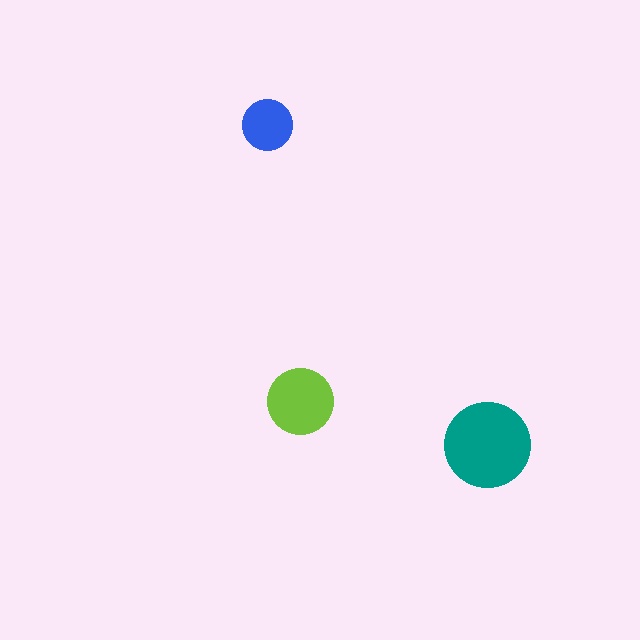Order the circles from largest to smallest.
the teal one, the lime one, the blue one.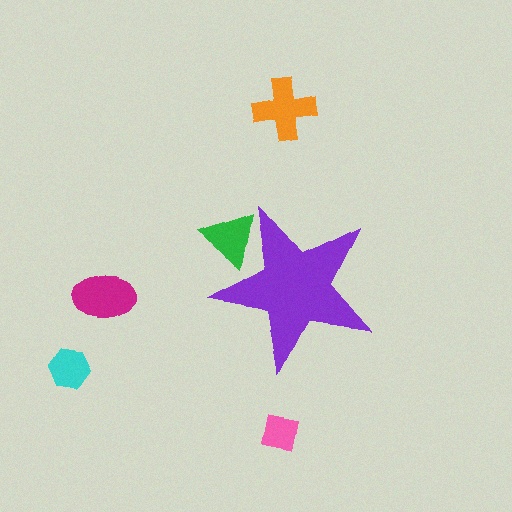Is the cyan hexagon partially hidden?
No, the cyan hexagon is fully visible.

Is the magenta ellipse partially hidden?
No, the magenta ellipse is fully visible.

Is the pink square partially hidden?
No, the pink square is fully visible.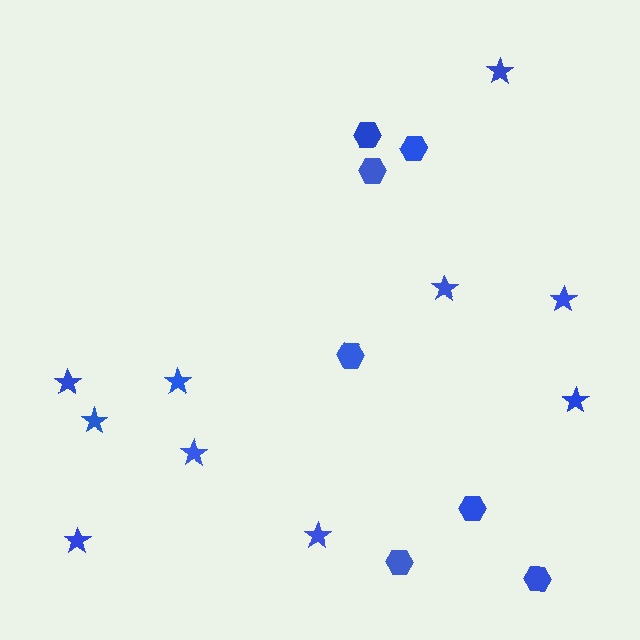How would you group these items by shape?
There are 2 groups: one group of hexagons (7) and one group of stars (10).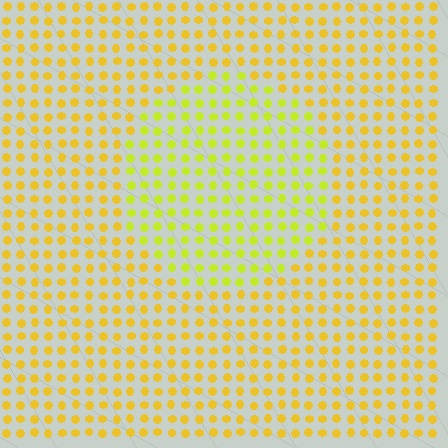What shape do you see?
I see a circle.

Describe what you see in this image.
The image is filled with small yellow elements in a uniform arrangement. A circle-shaped region is visible where the elements are tinted to a slightly different hue, forming a subtle color boundary.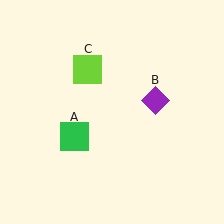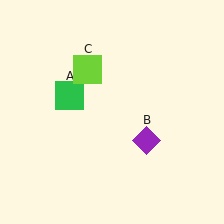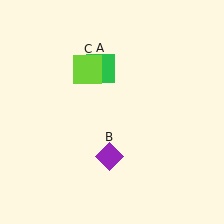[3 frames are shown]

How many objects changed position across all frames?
2 objects changed position: green square (object A), purple diamond (object B).